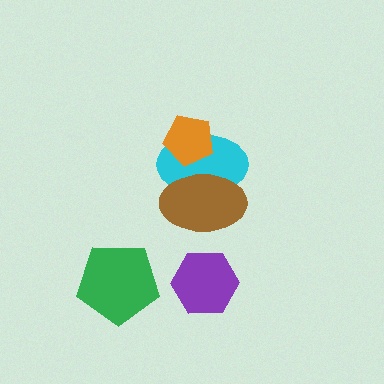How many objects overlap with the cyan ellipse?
2 objects overlap with the cyan ellipse.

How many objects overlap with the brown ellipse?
1 object overlaps with the brown ellipse.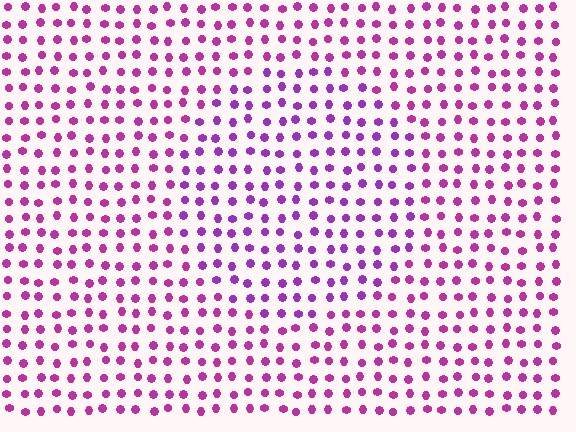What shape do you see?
I see a circle.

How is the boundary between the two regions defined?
The boundary is defined purely by a slight shift in hue (about 26 degrees). Spacing, size, and orientation are identical on both sides.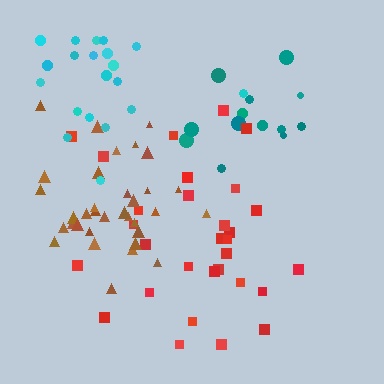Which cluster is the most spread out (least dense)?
Teal.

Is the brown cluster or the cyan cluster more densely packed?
Brown.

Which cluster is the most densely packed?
Brown.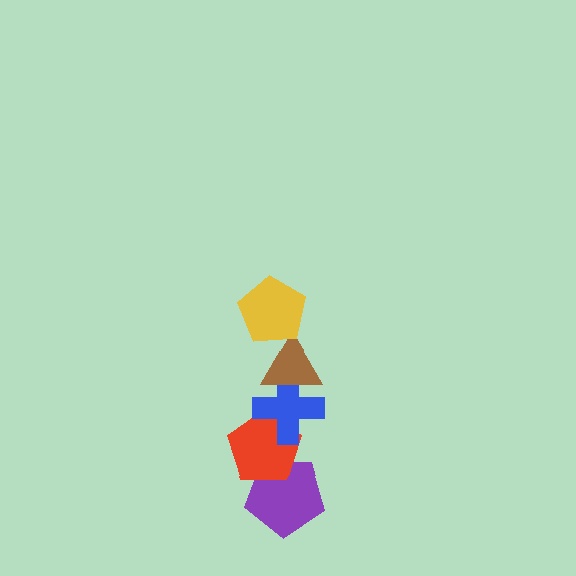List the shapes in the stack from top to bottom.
From top to bottom: the yellow pentagon, the brown triangle, the blue cross, the red pentagon, the purple pentagon.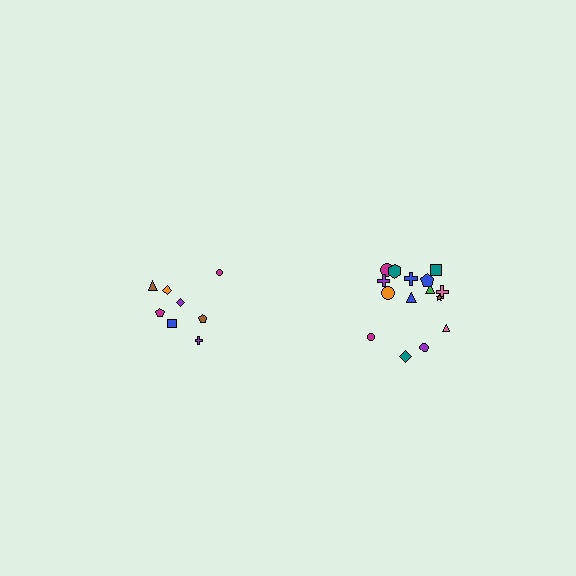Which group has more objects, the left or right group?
The right group.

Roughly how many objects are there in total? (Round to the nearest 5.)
Roughly 25 objects in total.